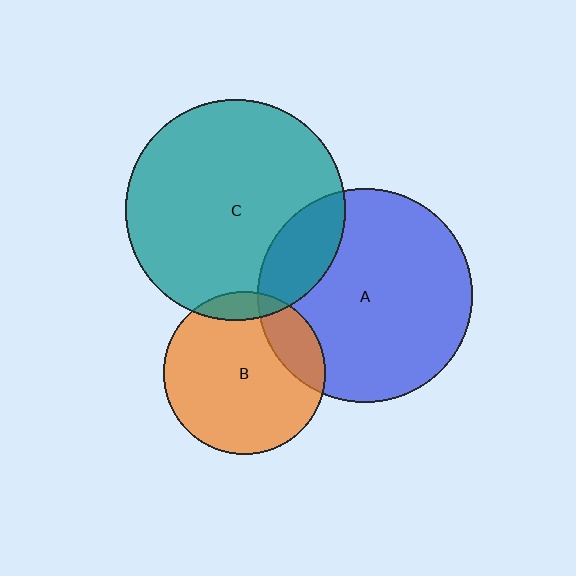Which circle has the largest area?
Circle C (teal).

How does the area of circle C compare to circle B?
Approximately 1.8 times.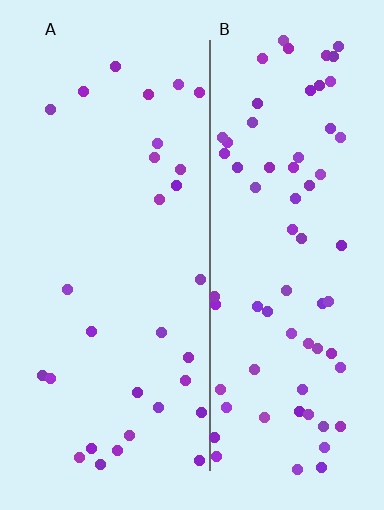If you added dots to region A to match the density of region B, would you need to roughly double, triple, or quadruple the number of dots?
Approximately double.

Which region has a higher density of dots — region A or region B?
B (the right).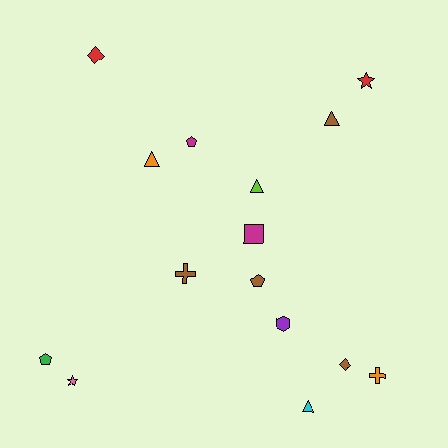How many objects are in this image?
There are 15 objects.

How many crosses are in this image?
There are 2 crosses.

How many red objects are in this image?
There are 2 red objects.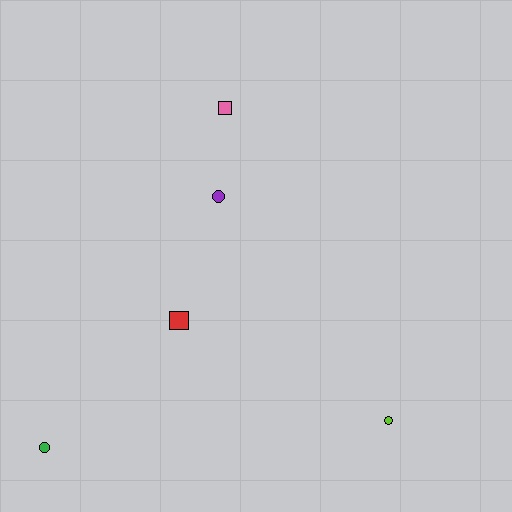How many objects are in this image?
There are 5 objects.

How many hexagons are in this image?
There are no hexagons.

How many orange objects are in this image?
There are no orange objects.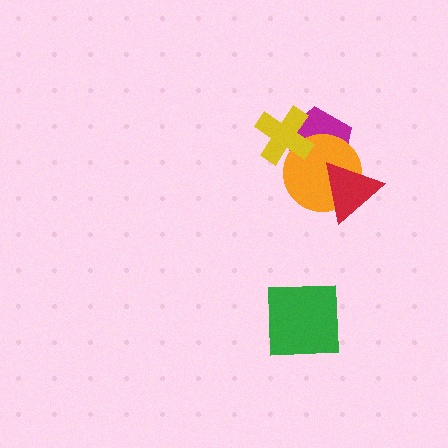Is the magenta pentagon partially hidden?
Yes, it is partially covered by another shape.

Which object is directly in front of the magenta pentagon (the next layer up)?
The orange circle is directly in front of the magenta pentagon.